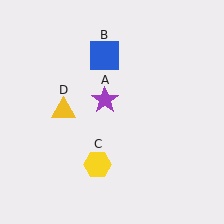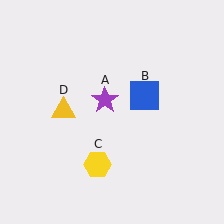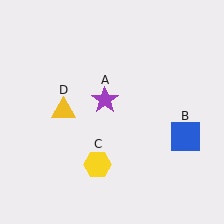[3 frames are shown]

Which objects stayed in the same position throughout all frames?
Purple star (object A) and yellow hexagon (object C) and yellow triangle (object D) remained stationary.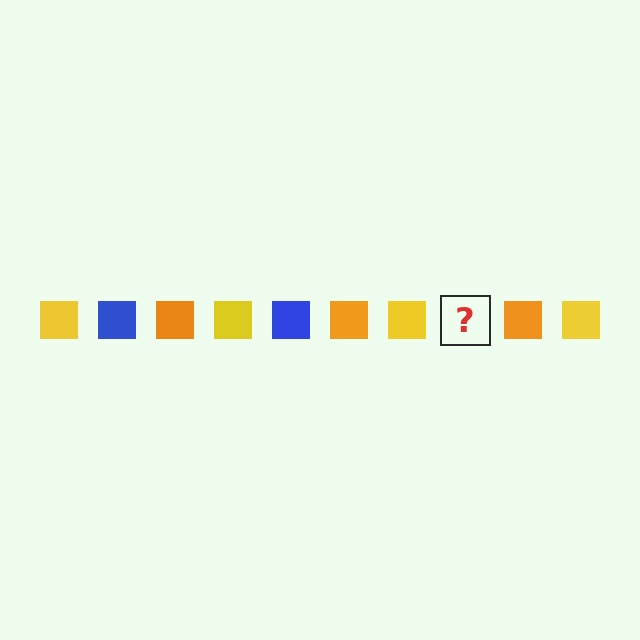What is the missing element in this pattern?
The missing element is a blue square.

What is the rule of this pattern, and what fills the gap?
The rule is that the pattern cycles through yellow, blue, orange squares. The gap should be filled with a blue square.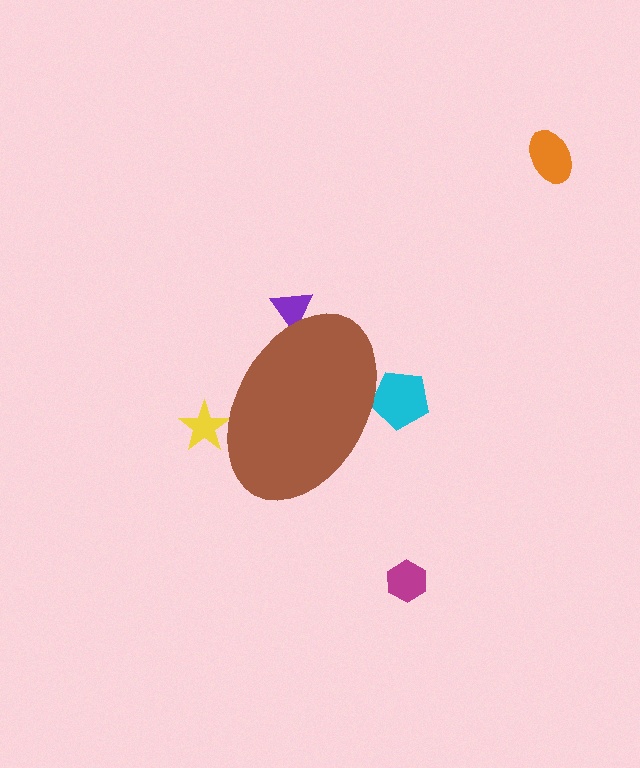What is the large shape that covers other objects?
A brown ellipse.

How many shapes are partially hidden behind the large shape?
3 shapes are partially hidden.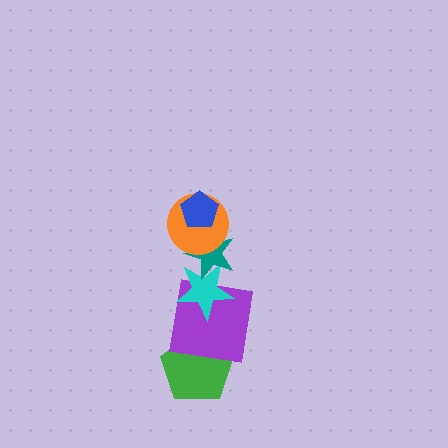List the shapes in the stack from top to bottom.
From top to bottom: the blue pentagon, the orange circle, the teal star, the cyan star, the purple square, the green pentagon.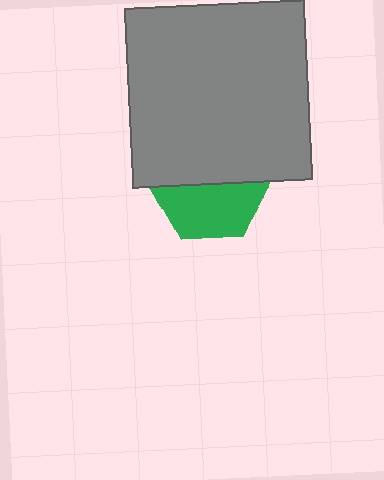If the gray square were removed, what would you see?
You would see the complete green hexagon.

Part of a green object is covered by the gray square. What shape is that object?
It is a hexagon.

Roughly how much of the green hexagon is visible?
About half of it is visible (roughly 50%).